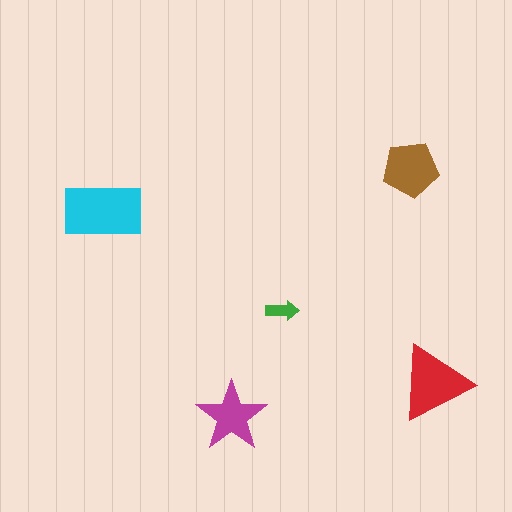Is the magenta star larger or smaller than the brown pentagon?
Smaller.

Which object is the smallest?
The green arrow.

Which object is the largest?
The cyan rectangle.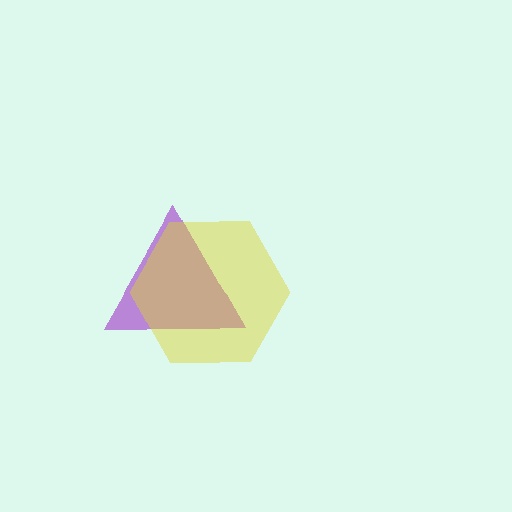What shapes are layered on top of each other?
The layered shapes are: a purple triangle, a yellow hexagon.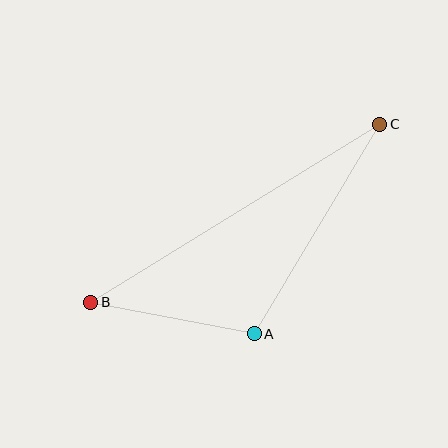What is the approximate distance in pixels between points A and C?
The distance between A and C is approximately 244 pixels.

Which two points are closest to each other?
Points A and B are closest to each other.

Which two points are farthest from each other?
Points B and C are farthest from each other.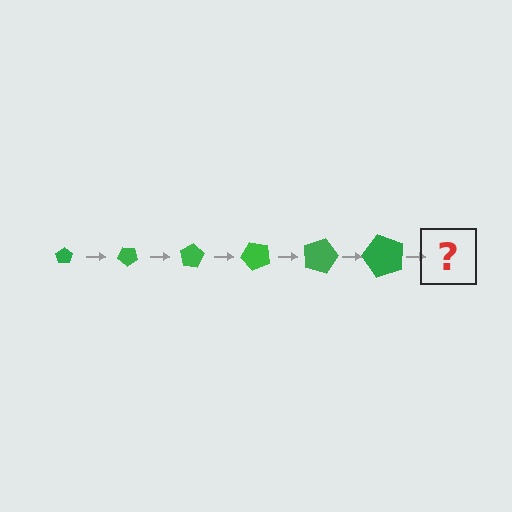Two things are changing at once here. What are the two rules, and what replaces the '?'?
The two rules are that the pentagon grows larger each step and it rotates 40 degrees each step. The '?' should be a pentagon, larger than the previous one and rotated 240 degrees from the start.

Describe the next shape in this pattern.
It should be a pentagon, larger than the previous one and rotated 240 degrees from the start.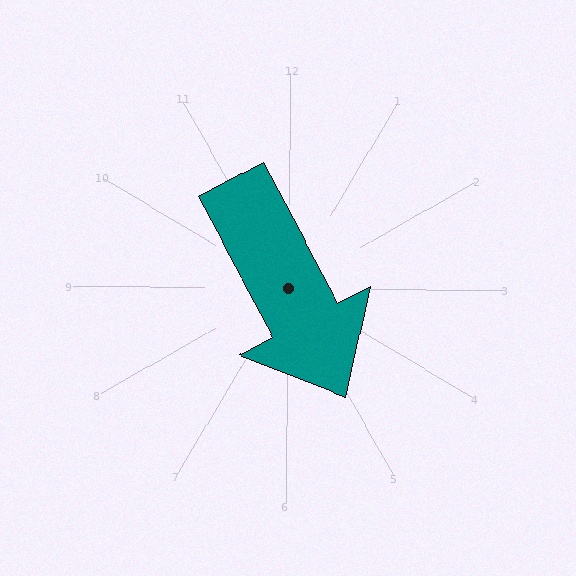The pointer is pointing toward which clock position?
Roughly 5 o'clock.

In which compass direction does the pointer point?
Southeast.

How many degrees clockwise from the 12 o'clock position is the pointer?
Approximately 152 degrees.